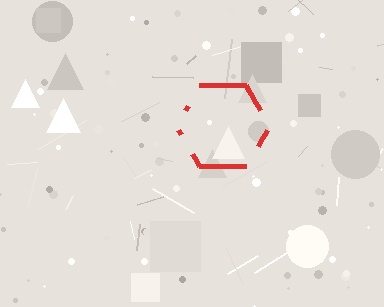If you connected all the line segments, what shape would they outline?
They would outline a hexagon.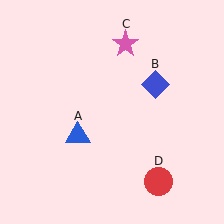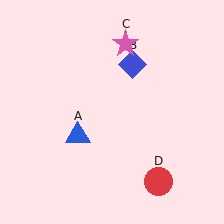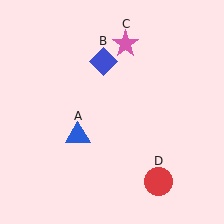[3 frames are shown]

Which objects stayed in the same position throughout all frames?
Blue triangle (object A) and pink star (object C) and red circle (object D) remained stationary.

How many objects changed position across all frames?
1 object changed position: blue diamond (object B).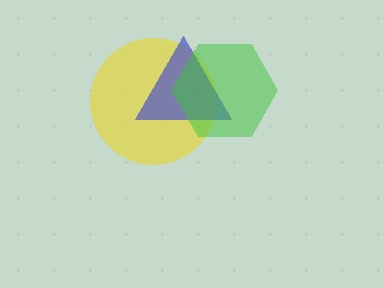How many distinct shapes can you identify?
There are 3 distinct shapes: a yellow circle, a blue triangle, a green hexagon.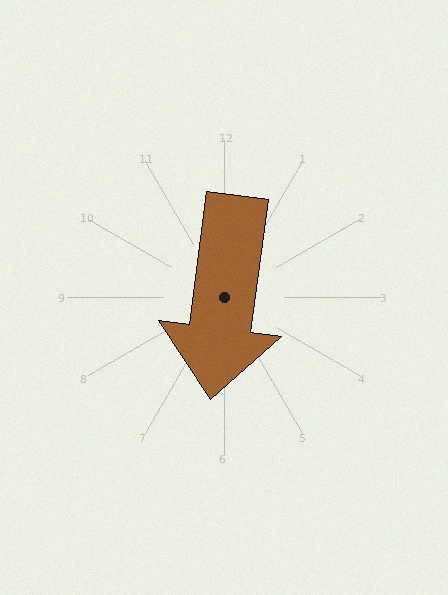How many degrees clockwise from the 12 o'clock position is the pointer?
Approximately 188 degrees.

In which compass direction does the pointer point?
South.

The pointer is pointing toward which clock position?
Roughly 6 o'clock.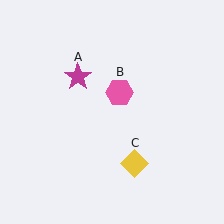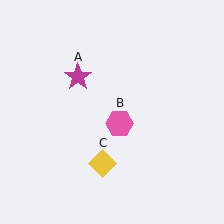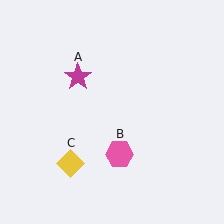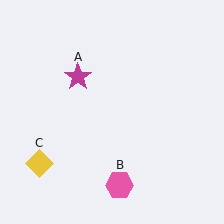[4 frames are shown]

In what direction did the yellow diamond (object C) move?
The yellow diamond (object C) moved left.